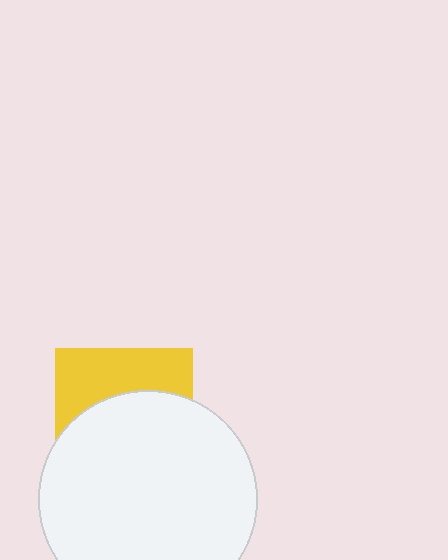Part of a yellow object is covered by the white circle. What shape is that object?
It is a square.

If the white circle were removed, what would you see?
You would see the complete yellow square.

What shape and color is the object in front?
The object in front is a white circle.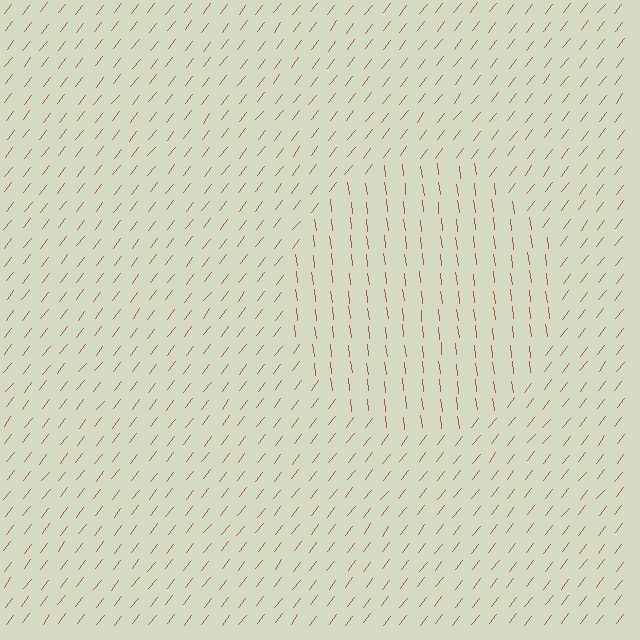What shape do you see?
I see a circle.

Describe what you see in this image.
The image is filled with small brown line segments. A circle region in the image has lines oriented differently from the surrounding lines, creating a visible texture boundary.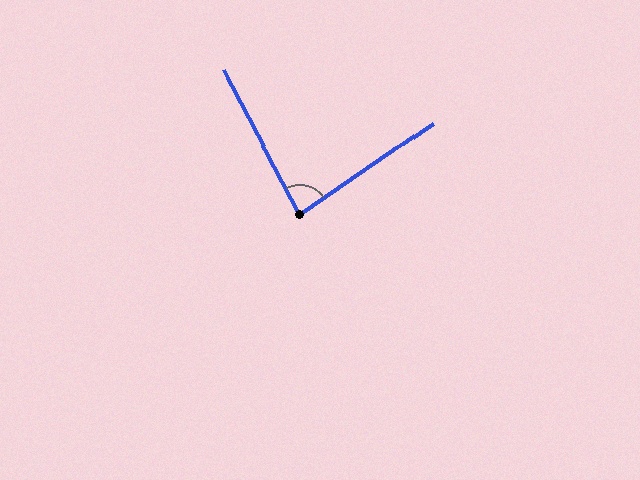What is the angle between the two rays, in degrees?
Approximately 83 degrees.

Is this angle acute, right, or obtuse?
It is acute.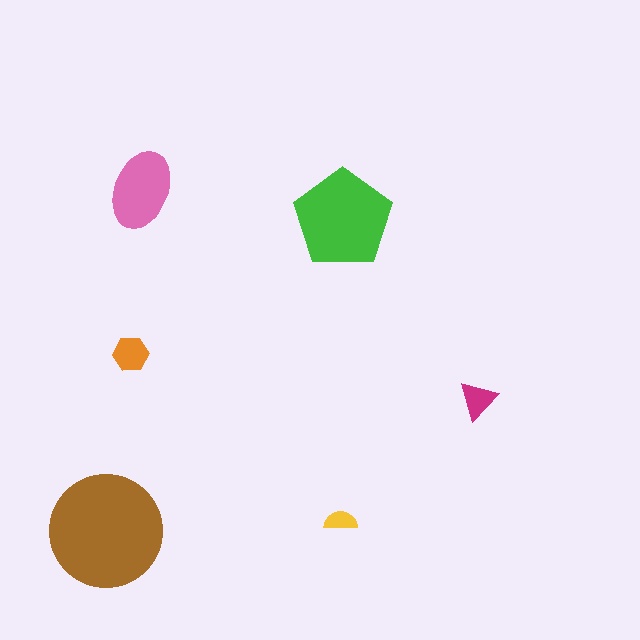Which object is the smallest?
The yellow semicircle.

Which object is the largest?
The brown circle.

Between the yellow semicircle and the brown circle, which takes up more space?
The brown circle.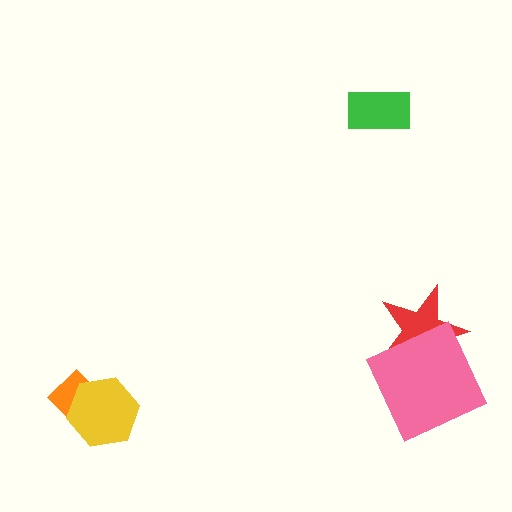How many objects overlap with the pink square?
1 object overlaps with the pink square.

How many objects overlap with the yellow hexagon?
1 object overlaps with the yellow hexagon.